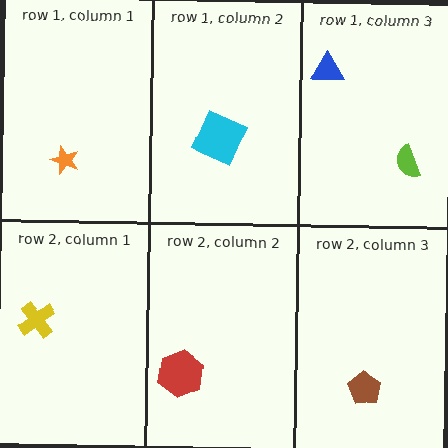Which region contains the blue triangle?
The row 1, column 3 region.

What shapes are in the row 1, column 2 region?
The cyan square.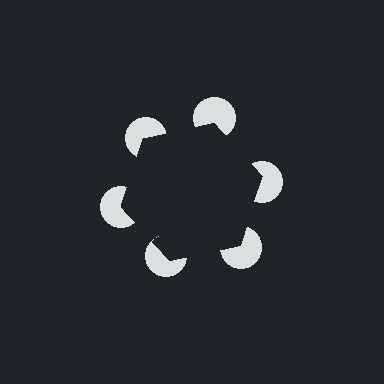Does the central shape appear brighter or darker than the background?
It typically appears slightly darker than the background, even though no actual brightness change is drawn.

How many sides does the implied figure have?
6 sides.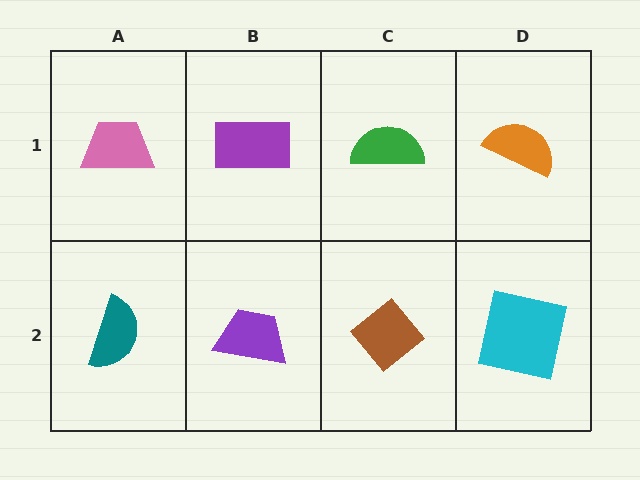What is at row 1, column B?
A purple rectangle.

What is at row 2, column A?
A teal semicircle.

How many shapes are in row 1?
4 shapes.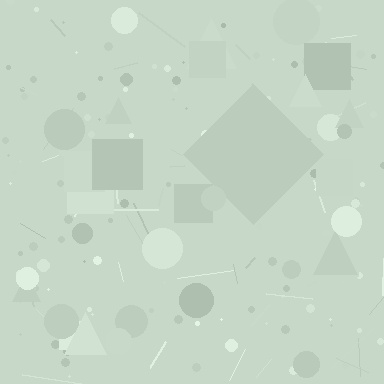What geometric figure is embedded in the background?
A diamond is embedded in the background.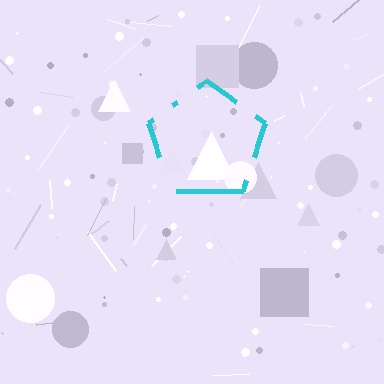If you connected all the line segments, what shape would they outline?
They would outline a pentagon.